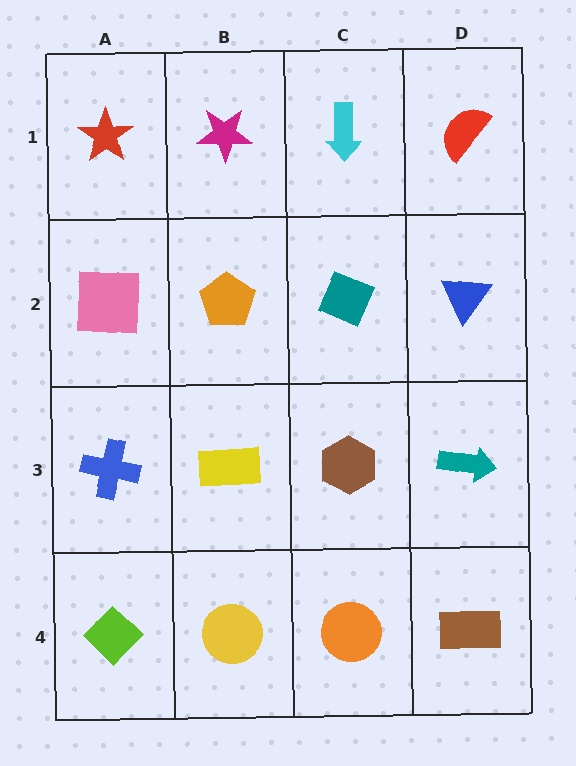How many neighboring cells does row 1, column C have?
3.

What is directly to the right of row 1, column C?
A red semicircle.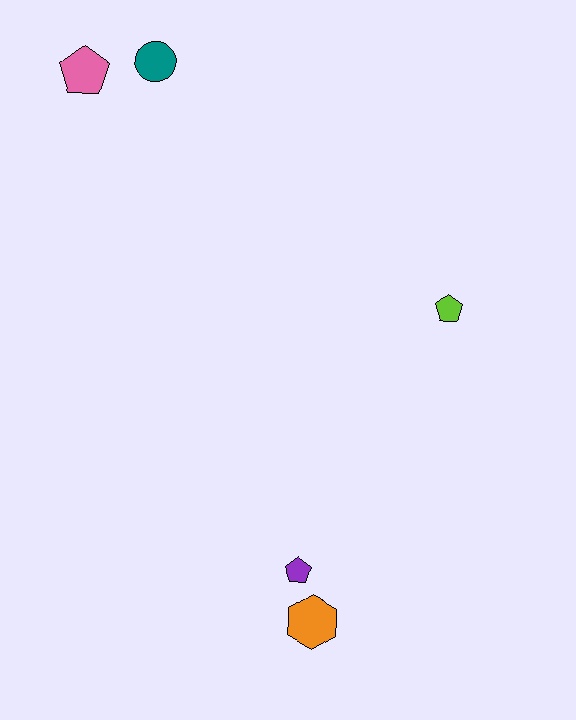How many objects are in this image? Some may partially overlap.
There are 5 objects.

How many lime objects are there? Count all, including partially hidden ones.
There is 1 lime object.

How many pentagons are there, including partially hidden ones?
There are 3 pentagons.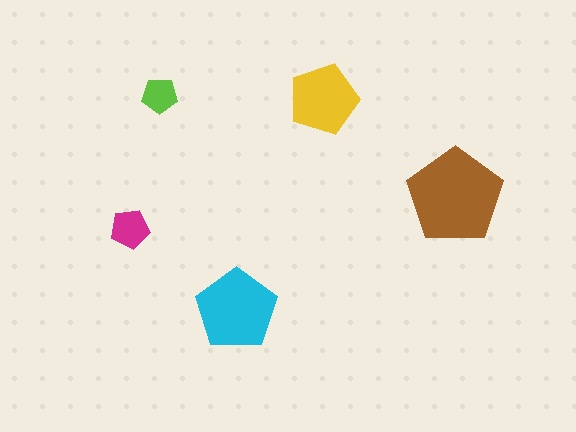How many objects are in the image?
There are 5 objects in the image.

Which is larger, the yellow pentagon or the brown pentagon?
The brown one.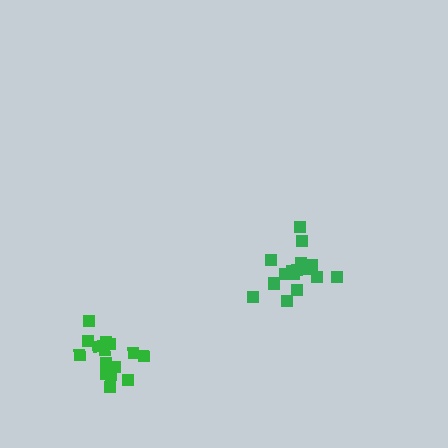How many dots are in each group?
Group 1: 17 dots, Group 2: 16 dots (33 total).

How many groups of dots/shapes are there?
There are 2 groups.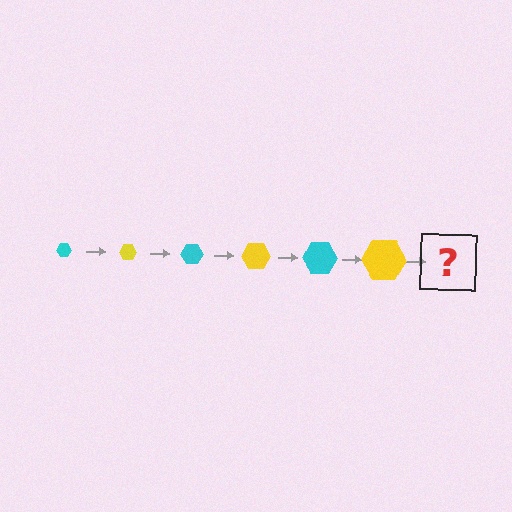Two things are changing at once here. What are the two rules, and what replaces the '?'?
The two rules are that the hexagon grows larger each step and the color cycles through cyan and yellow. The '?' should be a cyan hexagon, larger than the previous one.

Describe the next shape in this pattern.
It should be a cyan hexagon, larger than the previous one.